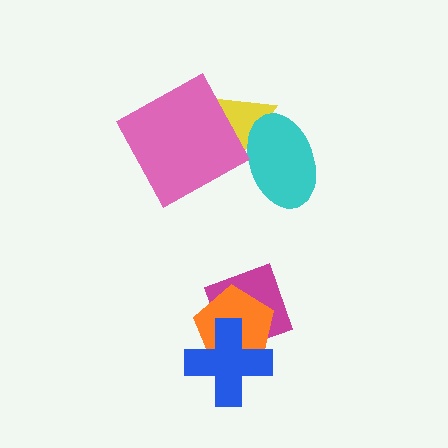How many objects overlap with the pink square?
1 object overlaps with the pink square.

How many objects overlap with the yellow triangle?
2 objects overlap with the yellow triangle.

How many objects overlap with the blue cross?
2 objects overlap with the blue cross.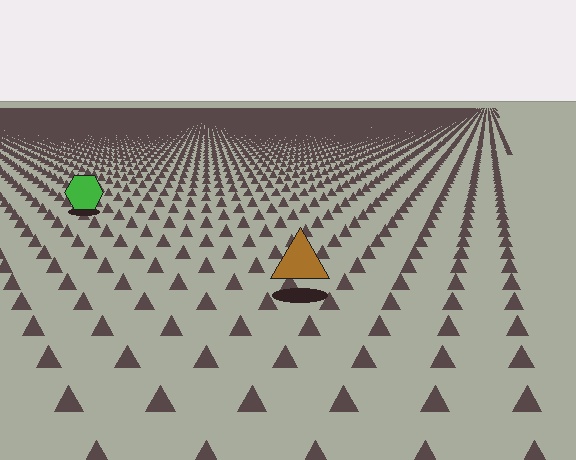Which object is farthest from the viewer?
The green hexagon is farthest from the viewer. It appears smaller and the ground texture around it is denser.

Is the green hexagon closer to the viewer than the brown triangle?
No. The brown triangle is closer — you can tell from the texture gradient: the ground texture is coarser near it.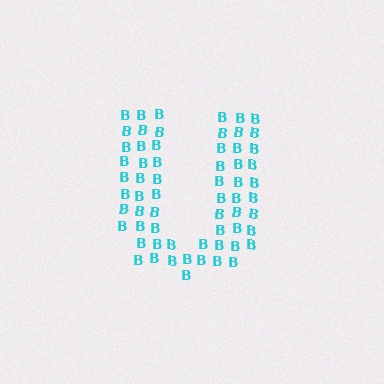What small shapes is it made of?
It is made of small letter B's.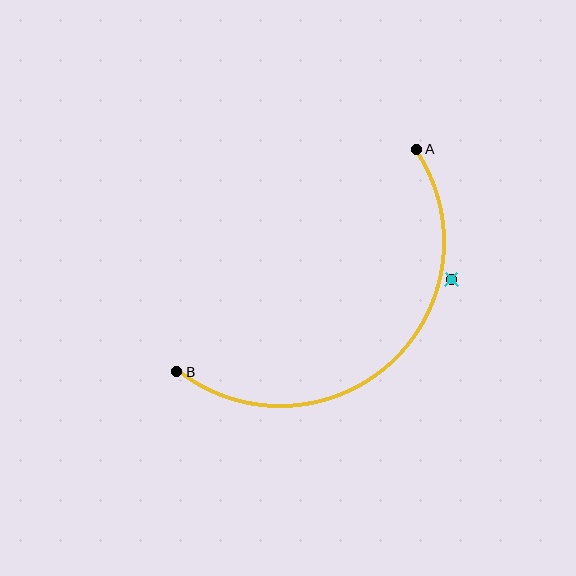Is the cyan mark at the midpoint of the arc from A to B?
No — the cyan mark does not lie on the arc at all. It sits slightly outside the curve.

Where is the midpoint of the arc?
The arc midpoint is the point on the curve farthest from the straight line joining A and B. It sits below and to the right of that line.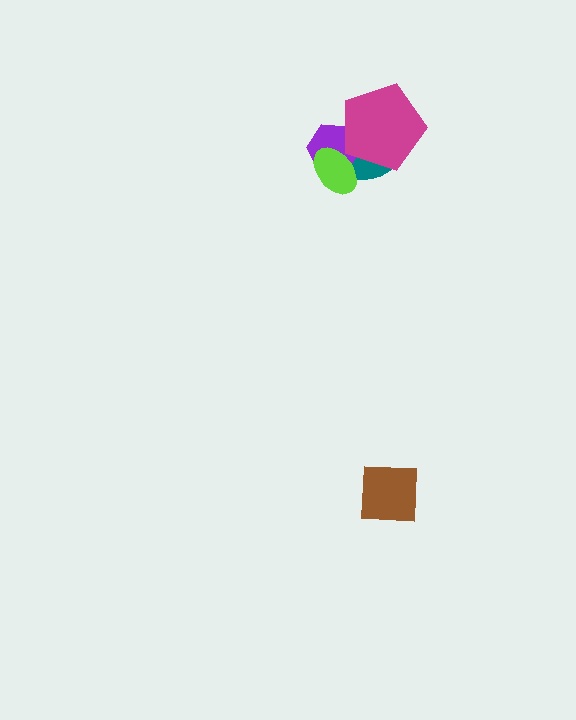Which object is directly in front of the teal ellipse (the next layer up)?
The purple hexagon is directly in front of the teal ellipse.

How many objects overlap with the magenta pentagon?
3 objects overlap with the magenta pentagon.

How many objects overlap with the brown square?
0 objects overlap with the brown square.